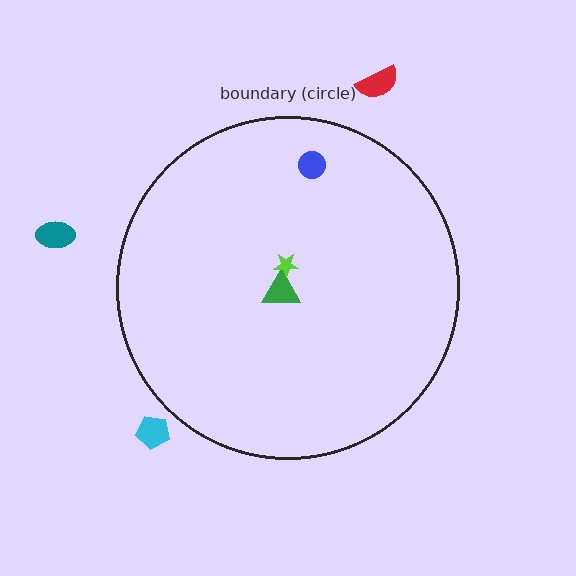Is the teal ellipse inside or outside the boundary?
Outside.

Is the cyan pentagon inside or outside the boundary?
Outside.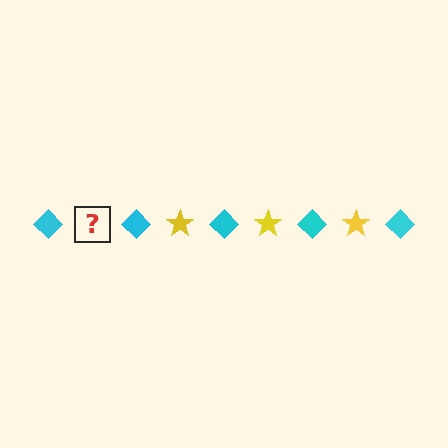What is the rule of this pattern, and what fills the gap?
The rule is that the pattern alternates between cyan diamond and yellow star. The gap should be filled with a yellow star.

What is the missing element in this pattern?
The missing element is a yellow star.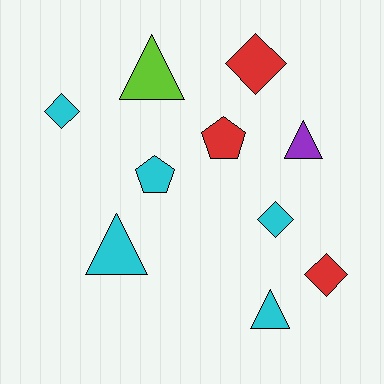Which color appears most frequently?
Cyan, with 5 objects.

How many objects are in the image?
There are 10 objects.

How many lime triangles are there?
There is 1 lime triangle.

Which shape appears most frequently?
Diamond, with 4 objects.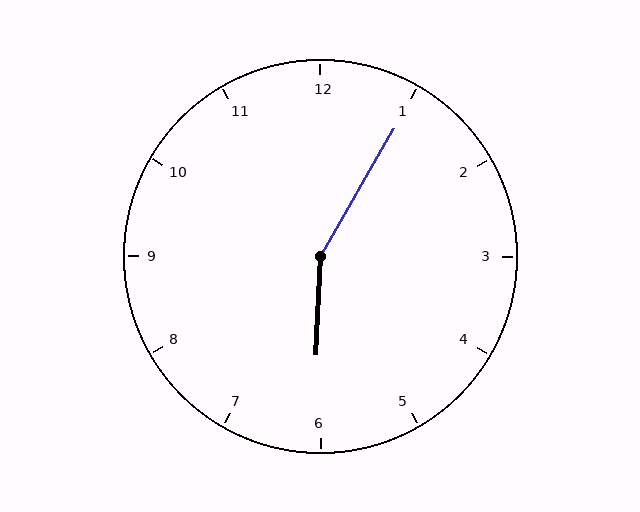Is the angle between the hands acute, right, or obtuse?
It is obtuse.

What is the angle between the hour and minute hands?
Approximately 152 degrees.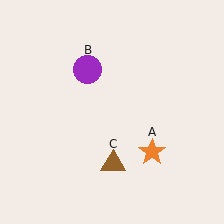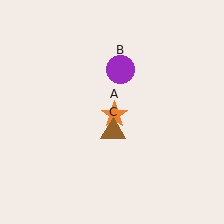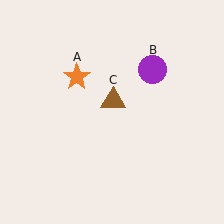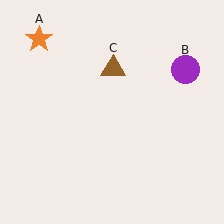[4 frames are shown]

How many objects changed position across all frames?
3 objects changed position: orange star (object A), purple circle (object B), brown triangle (object C).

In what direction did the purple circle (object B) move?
The purple circle (object B) moved right.